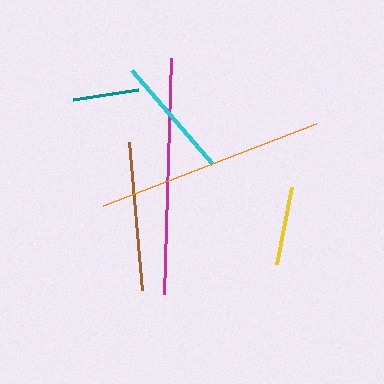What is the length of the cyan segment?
The cyan segment is approximately 124 pixels long.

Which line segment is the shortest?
The teal line is the shortest at approximately 65 pixels.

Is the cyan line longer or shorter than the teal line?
The cyan line is longer than the teal line.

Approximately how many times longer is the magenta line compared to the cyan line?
The magenta line is approximately 1.9 times the length of the cyan line.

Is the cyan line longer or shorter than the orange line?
The orange line is longer than the cyan line.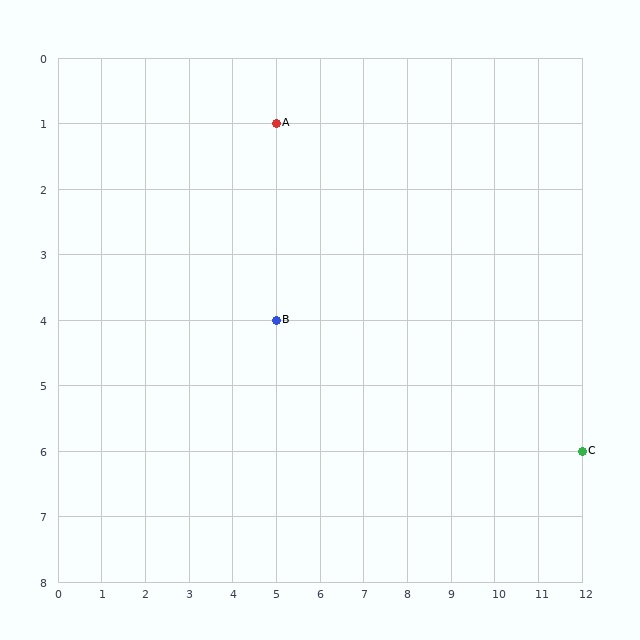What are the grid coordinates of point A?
Point A is at grid coordinates (5, 1).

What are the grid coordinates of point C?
Point C is at grid coordinates (12, 6).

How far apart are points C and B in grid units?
Points C and B are 7 columns and 2 rows apart (about 7.3 grid units diagonally).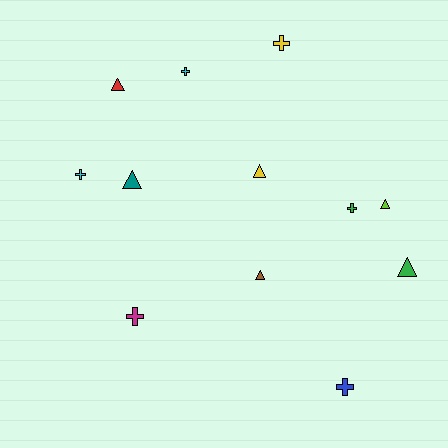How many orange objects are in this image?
There are no orange objects.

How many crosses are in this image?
There are 6 crosses.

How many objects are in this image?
There are 12 objects.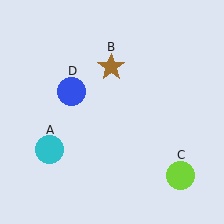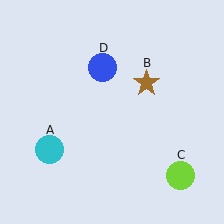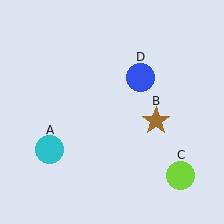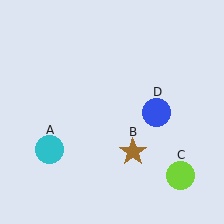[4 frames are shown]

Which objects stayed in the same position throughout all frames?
Cyan circle (object A) and lime circle (object C) remained stationary.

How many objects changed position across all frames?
2 objects changed position: brown star (object B), blue circle (object D).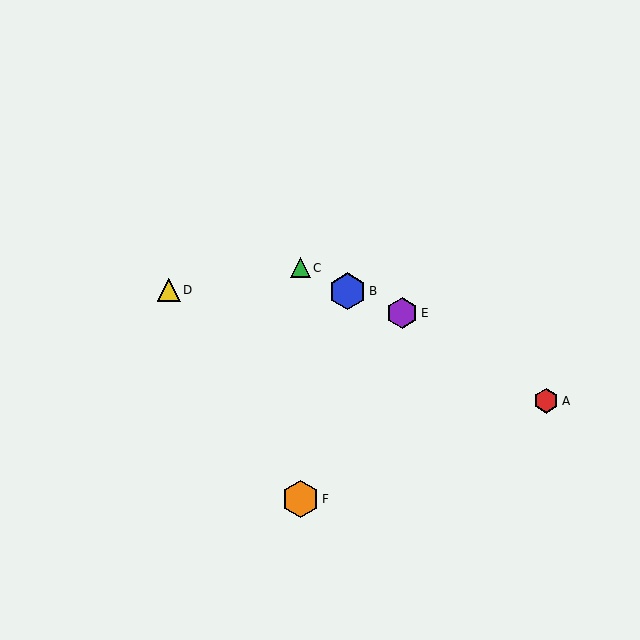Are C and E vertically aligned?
No, C is at x≈300 and E is at x≈402.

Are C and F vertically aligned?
Yes, both are at x≈300.